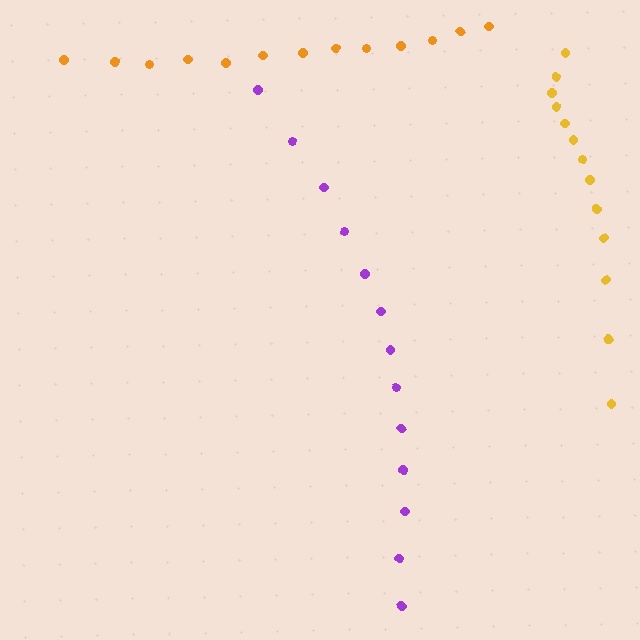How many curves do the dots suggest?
There are 3 distinct paths.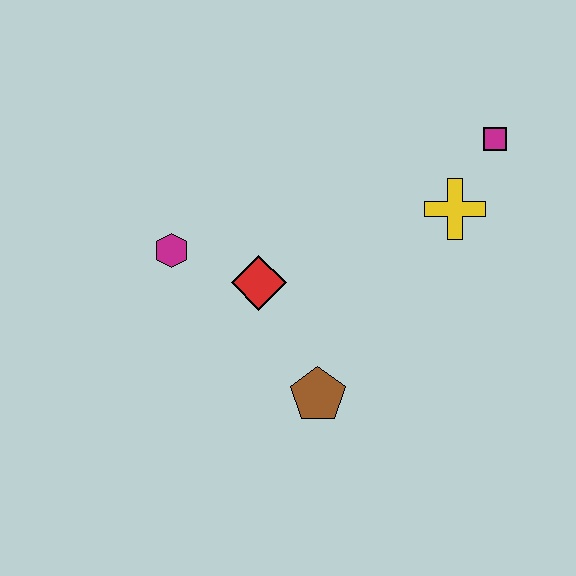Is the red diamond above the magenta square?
No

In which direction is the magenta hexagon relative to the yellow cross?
The magenta hexagon is to the left of the yellow cross.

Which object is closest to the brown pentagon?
The red diamond is closest to the brown pentagon.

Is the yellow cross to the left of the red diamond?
No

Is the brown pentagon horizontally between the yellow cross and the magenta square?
No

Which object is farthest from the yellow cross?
The magenta hexagon is farthest from the yellow cross.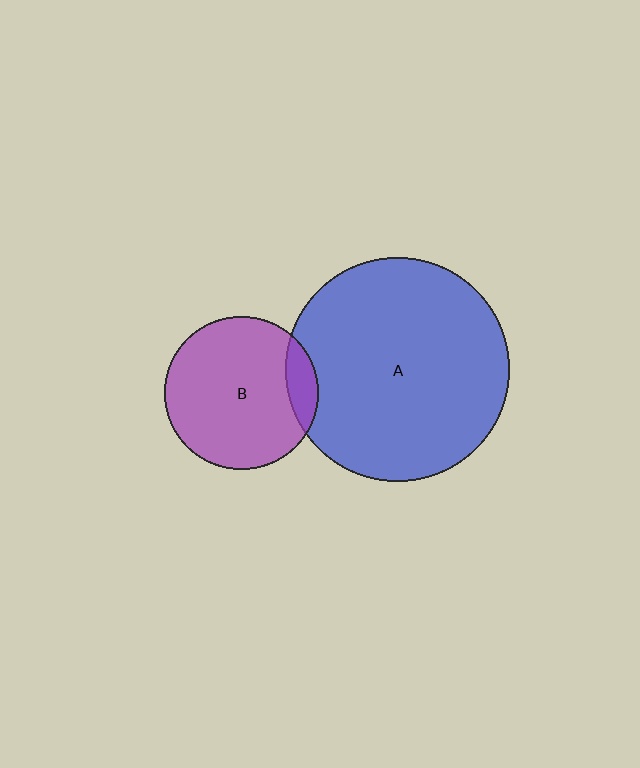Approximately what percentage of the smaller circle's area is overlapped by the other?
Approximately 10%.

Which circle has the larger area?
Circle A (blue).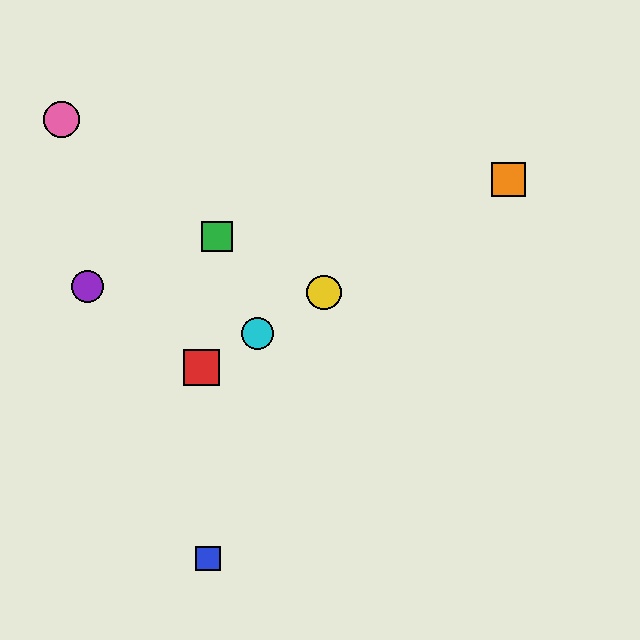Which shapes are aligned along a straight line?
The red square, the yellow circle, the orange square, the cyan circle are aligned along a straight line.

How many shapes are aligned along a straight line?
4 shapes (the red square, the yellow circle, the orange square, the cyan circle) are aligned along a straight line.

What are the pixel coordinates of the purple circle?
The purple circle is at (88, 287).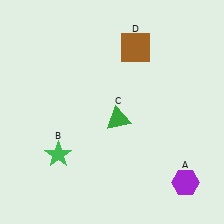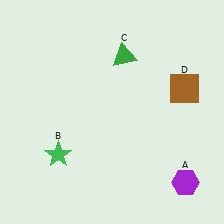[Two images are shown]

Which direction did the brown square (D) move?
The brown square (D) moved right.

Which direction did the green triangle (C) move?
The green triangle (C) moved up.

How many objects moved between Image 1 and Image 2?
2 objects moved between the two images.